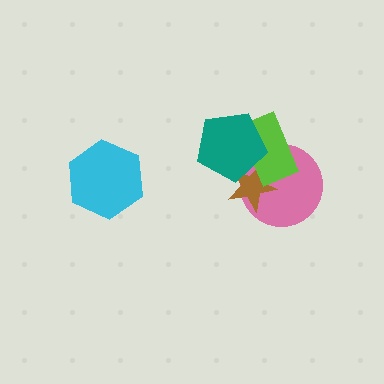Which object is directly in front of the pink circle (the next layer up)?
The brown star is directly in front of the pink circle.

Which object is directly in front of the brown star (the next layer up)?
The lime rectangle is directly in front of the brown star.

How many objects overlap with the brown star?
3 objects overlap with the brown star.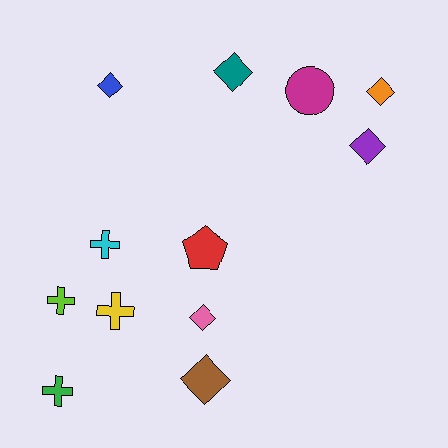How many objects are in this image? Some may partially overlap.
There are 12 objects.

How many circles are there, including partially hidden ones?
There is 1 circle.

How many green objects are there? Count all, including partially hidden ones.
There is 1 green object.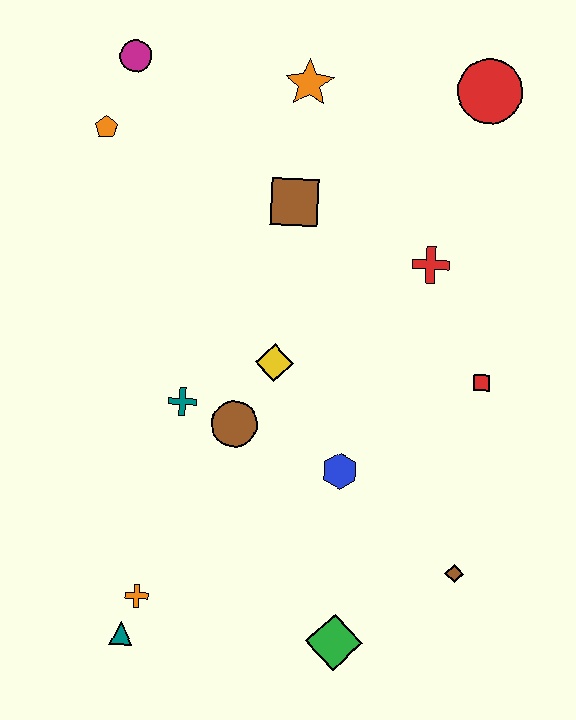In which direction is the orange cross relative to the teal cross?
The orange cross is below the teal cross.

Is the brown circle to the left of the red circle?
Yes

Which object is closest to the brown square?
The orange star is closest to the brown square.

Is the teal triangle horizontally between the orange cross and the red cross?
No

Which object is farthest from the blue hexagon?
The magenta circle is farthest from the blue hexagon.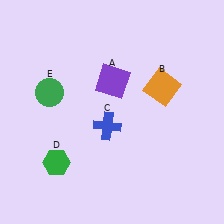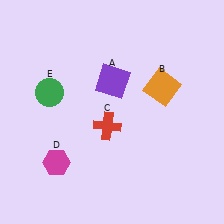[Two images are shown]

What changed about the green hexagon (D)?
In Image 1, D is green. In Image 2, it changed to magenta.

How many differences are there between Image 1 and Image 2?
There are 2 differences between the two images.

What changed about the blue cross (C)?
In Image 1, C is blue. In Image 2, it changed to red.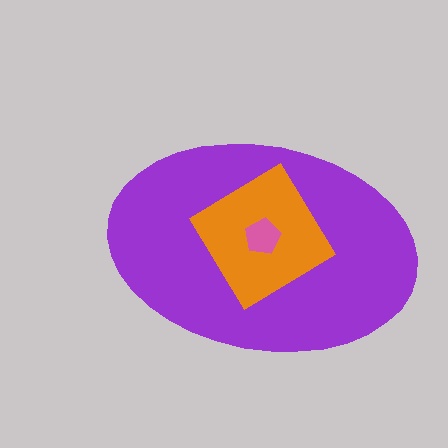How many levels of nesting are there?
3.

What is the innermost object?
The pink pentagon.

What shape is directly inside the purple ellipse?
The orange diamond.